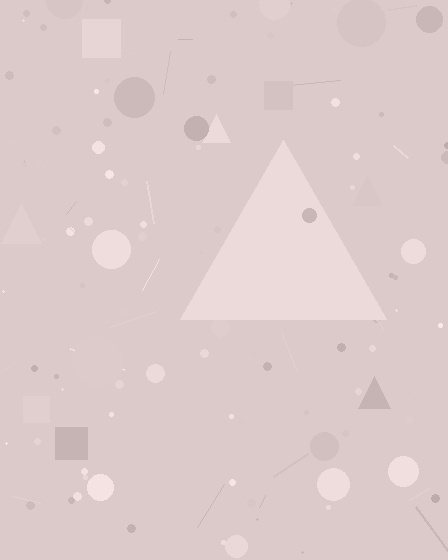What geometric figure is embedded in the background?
A triangle is embedded in the background.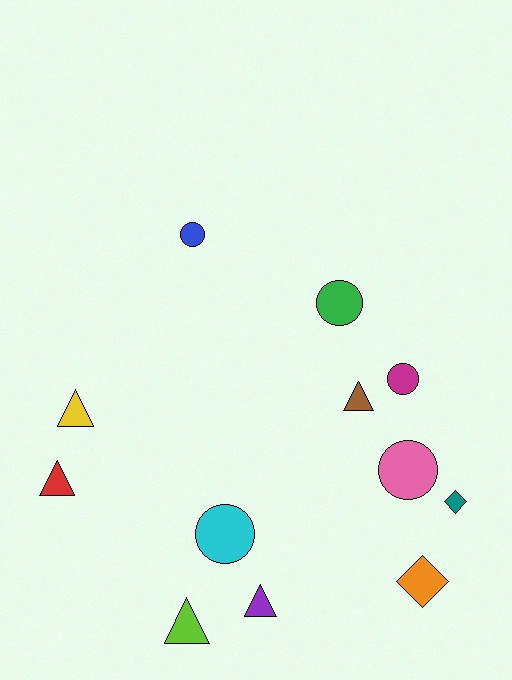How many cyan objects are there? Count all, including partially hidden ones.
There is 1 cyan object.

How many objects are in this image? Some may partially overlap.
There are 12 objects.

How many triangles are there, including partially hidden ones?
There are 5 triangles.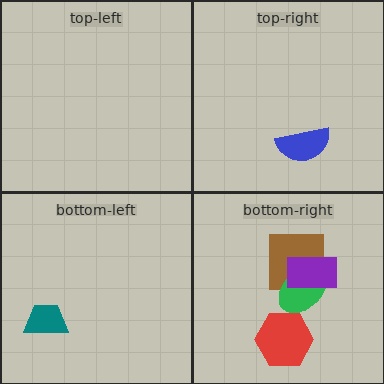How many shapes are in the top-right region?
1.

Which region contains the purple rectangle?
The bottom-right region.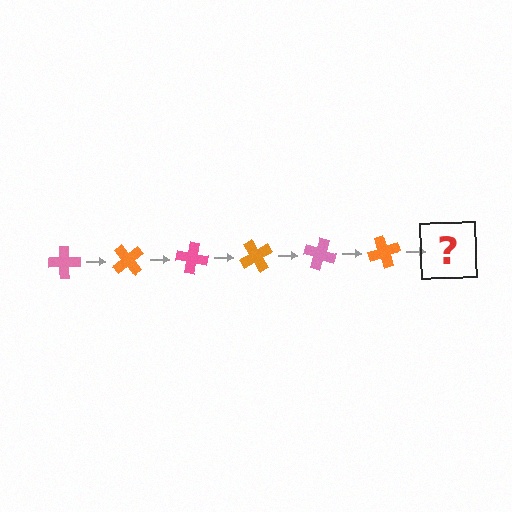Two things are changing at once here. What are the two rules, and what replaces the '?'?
The two rules are that it rotates 50 degrees each step and the color cycles through pink and orange. The '?' should be a pink cross, rotated 300 degrees from the start.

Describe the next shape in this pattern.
It should be a pink cross, rotated 300 degrees from the start.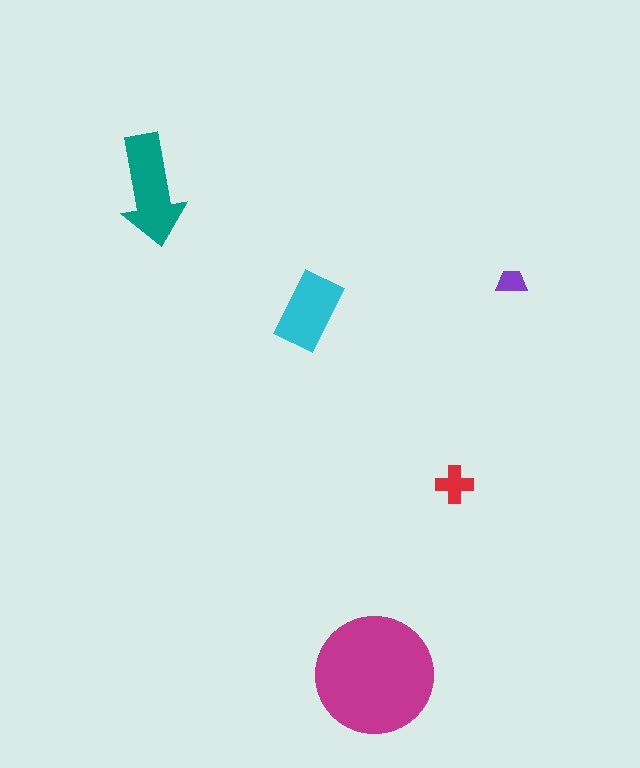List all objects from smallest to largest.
The purple trapezoid, the red cross, the cyan rectangle, the teal arrow, the magenta circle.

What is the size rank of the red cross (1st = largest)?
4th.